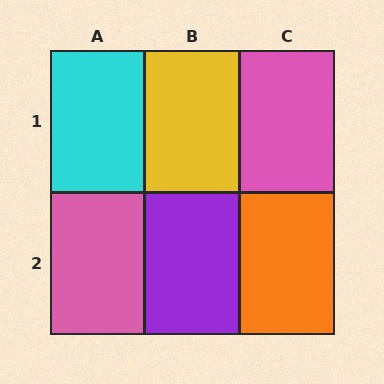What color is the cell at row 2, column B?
Purple.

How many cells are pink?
2 cells are pink.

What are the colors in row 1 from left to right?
Cyan, yellow, pink.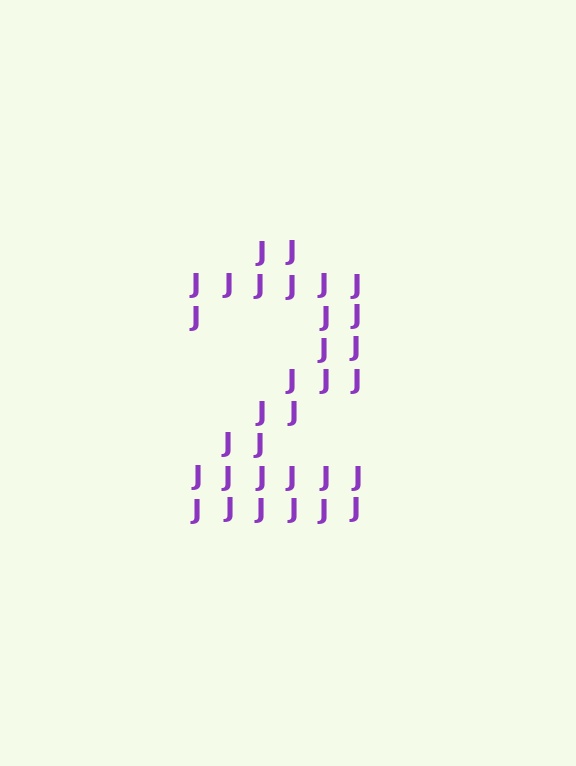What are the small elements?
The small elements are letter J's.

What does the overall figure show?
The overall figure shows the digit 2.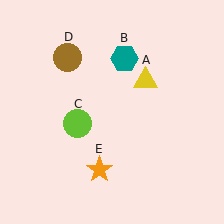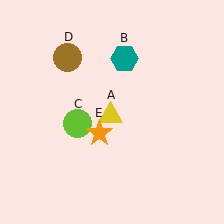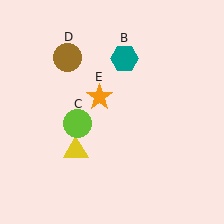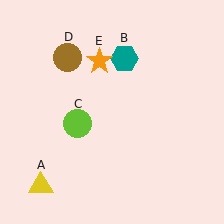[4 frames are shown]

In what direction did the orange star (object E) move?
The orange star (object E) moved up.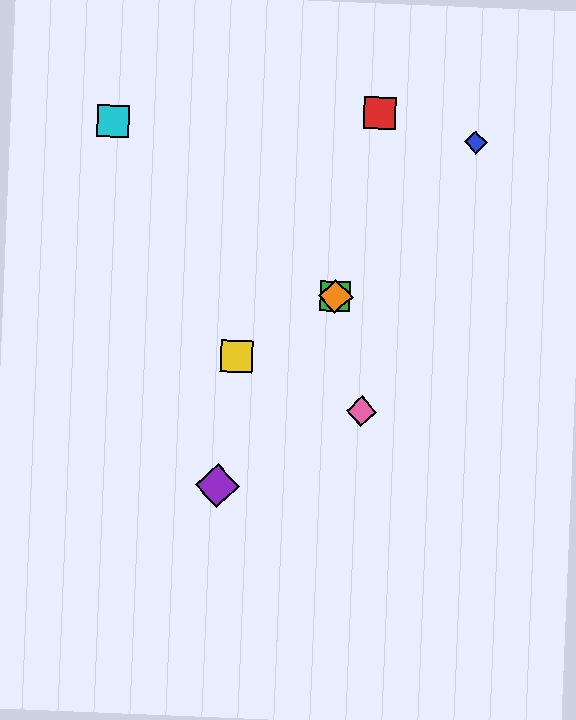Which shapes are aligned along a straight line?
The green square, the yellow square, the orange diamond are aligned along a straight line.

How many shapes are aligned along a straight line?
3 shapes (the green square, the yellow square, the orange diamond) are aligned along a straight line.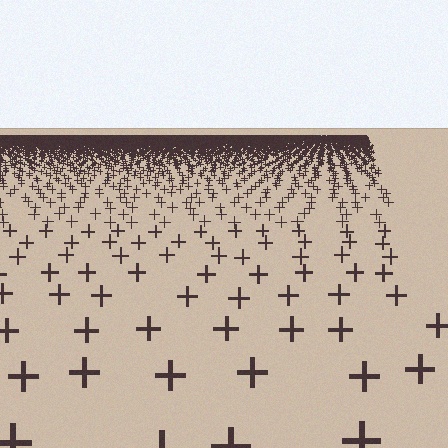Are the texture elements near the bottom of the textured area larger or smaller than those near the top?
Larger. Near the bottom, elements are closer to the viewer and appear at a bigger on-screen size.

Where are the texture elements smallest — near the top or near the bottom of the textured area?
Near the top.